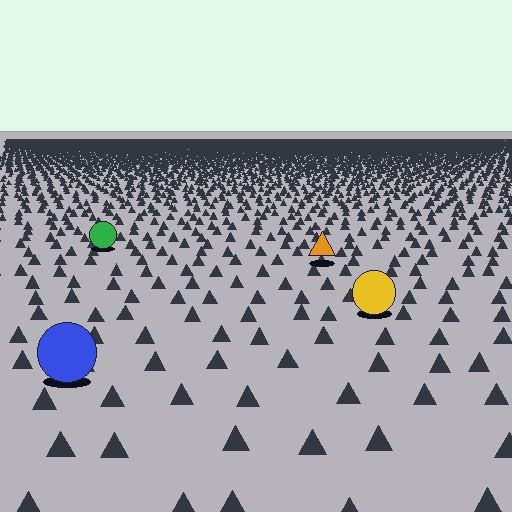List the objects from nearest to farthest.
From nearest to farthest: the blue circle, the yellow circle, the orange triangle, the green circle.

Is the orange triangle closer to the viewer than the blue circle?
No. The blue circle is closer — you can tell from the texture gradient: the ground texture is coarser near it.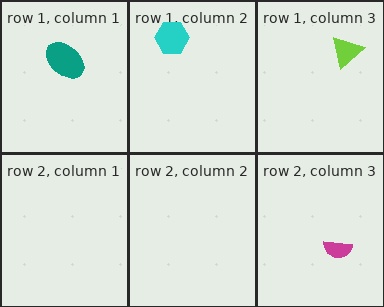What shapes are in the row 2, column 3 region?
The magenta semicircle.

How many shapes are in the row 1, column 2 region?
1.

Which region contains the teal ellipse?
The row 1, column 1 region.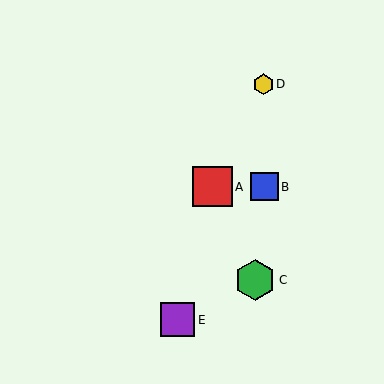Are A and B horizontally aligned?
Yes, both are at y≈187.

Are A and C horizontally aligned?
No, A is at y≈187 and C is at y≈280.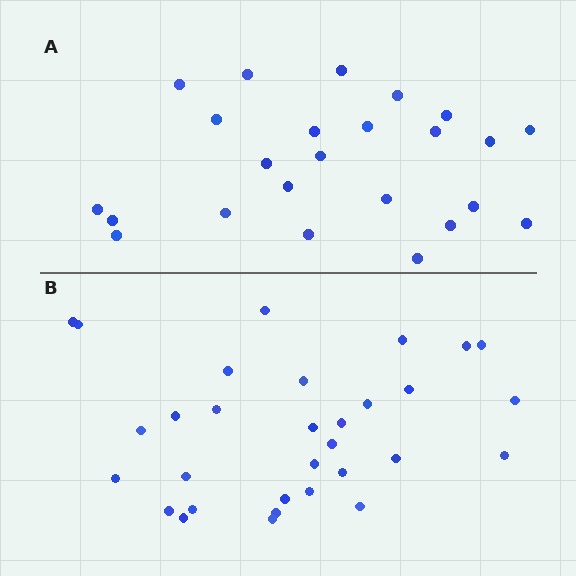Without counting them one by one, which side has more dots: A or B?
Region B (the bottom region) has more dots.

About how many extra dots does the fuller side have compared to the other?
Region B has roughly 8 or so more dots than region A.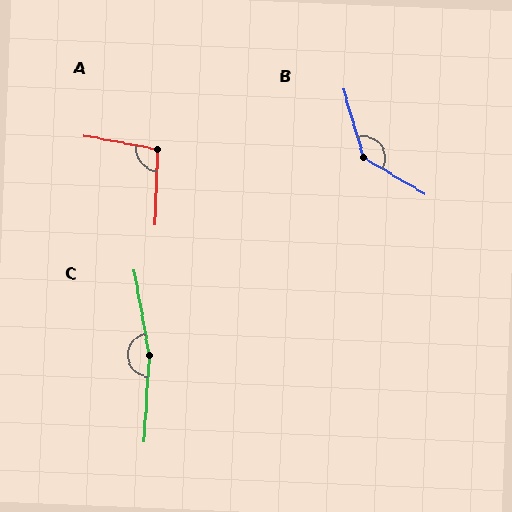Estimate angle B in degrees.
Approximately 137 degrees.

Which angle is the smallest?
A, at approximately 98 degrees.